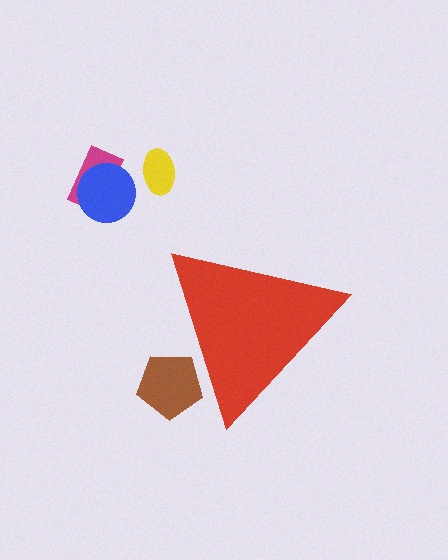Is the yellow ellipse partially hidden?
No, the yellow ellipse is fully visible.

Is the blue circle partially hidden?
No, the blue circle is fully visible.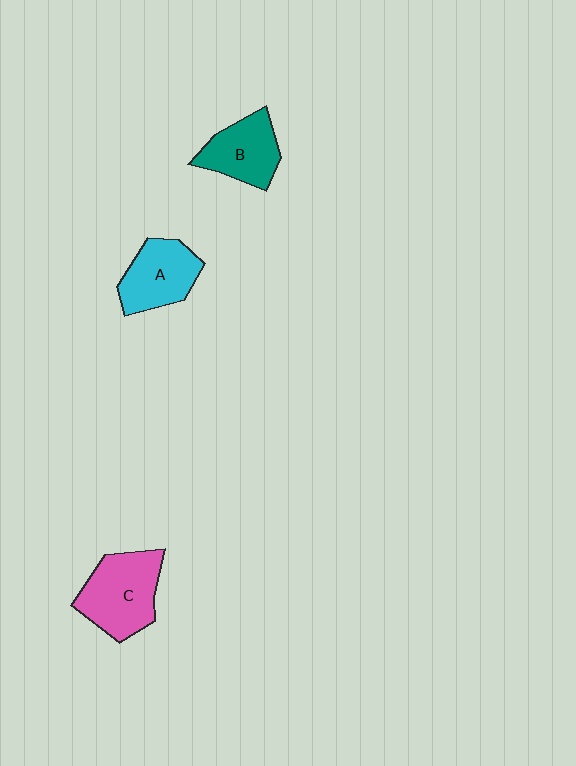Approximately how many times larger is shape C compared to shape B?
Approximately 1.3 times.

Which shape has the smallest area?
Shape B (teal).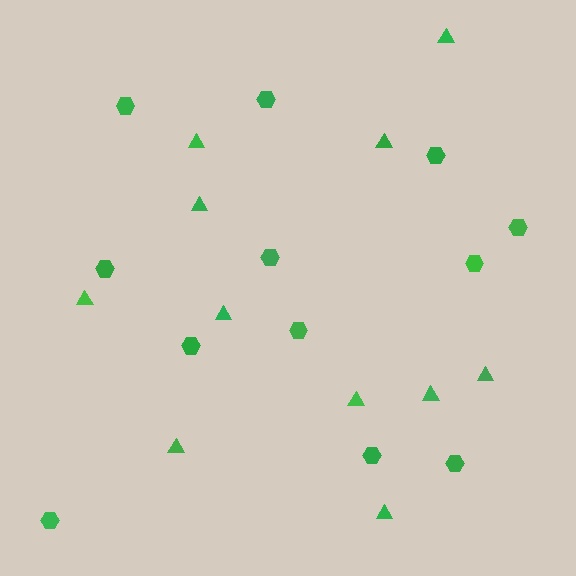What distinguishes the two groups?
There are 2 groups: one group of hexagons (12) and one group of triangles (11).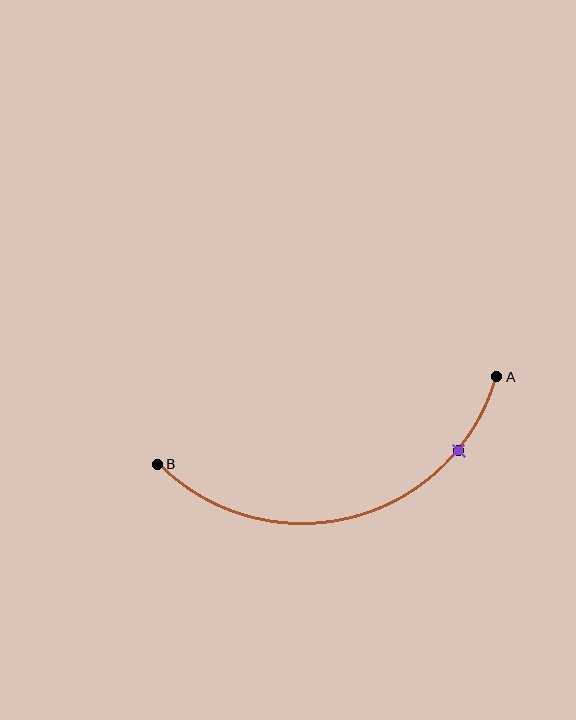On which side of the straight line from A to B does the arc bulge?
The arc bulges below the straight line connecting A and B.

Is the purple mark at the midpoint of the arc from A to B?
No. The purple mark lies on the arc but is closer to endpoint A. The arc midpoint would be at the point on the curve equidistant along the arc from both A and B.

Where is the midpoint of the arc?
The arc midpoint is the point on the curve farthest from the straight line joining A and B. It sits below that line.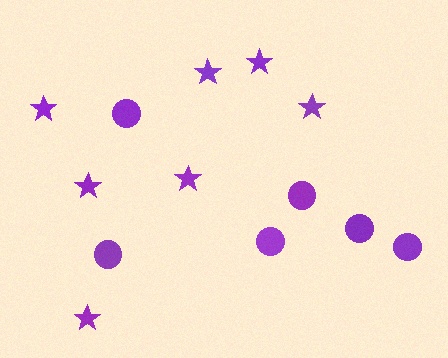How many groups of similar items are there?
There are 2 groups: one group of circles (6) and one group of stars (7).